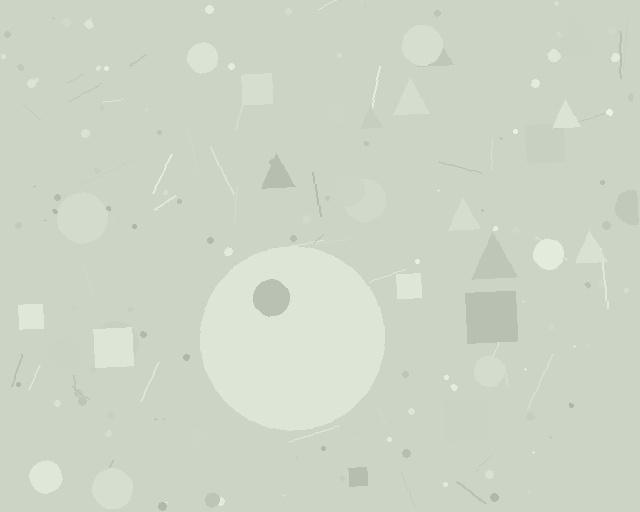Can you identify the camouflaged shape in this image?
The camouflaged shape is a circle.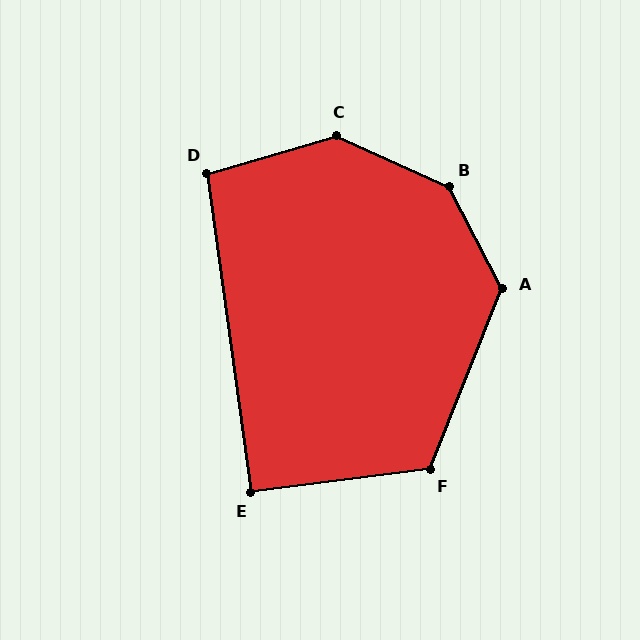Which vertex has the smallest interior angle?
E, at approximately 91 degrees.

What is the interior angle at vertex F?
Approximately 119 degrees (obtuse).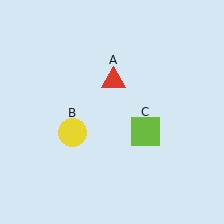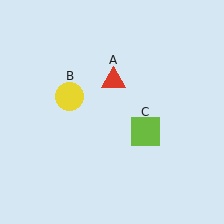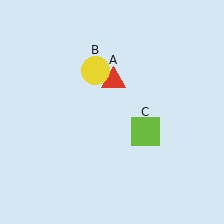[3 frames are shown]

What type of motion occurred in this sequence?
The yellow circle (object B) rotated clockwise around the center of the scene.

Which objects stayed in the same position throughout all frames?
Red triangle (object A) and lime square (object C) remained stationary.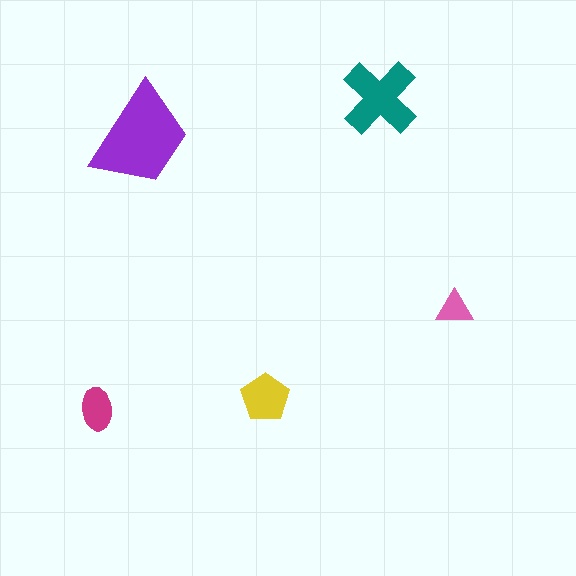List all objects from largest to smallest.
The purple trapezoid, the teal cross, the yellow pentagon, the magenta ellipse, the pink triangle.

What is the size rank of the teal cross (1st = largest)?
2nd.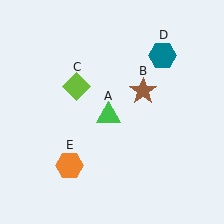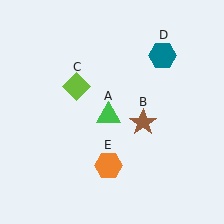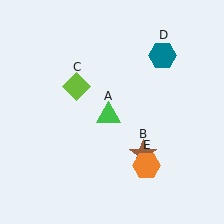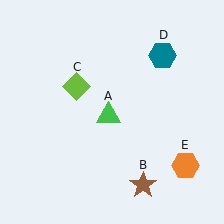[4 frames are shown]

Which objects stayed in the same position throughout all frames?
Green triangle (object A) and lime diamond (object C) and teal hexagon (object D) remained stationary.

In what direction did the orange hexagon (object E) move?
The orange hexagon (object E) moved right.